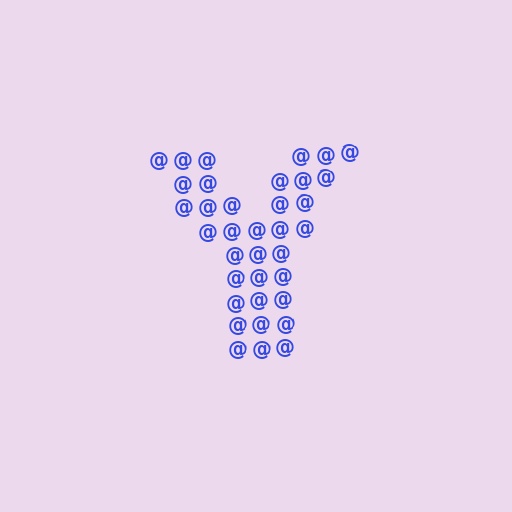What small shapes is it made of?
It is made of small at signs.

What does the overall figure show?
The overall figure shows the letter Y.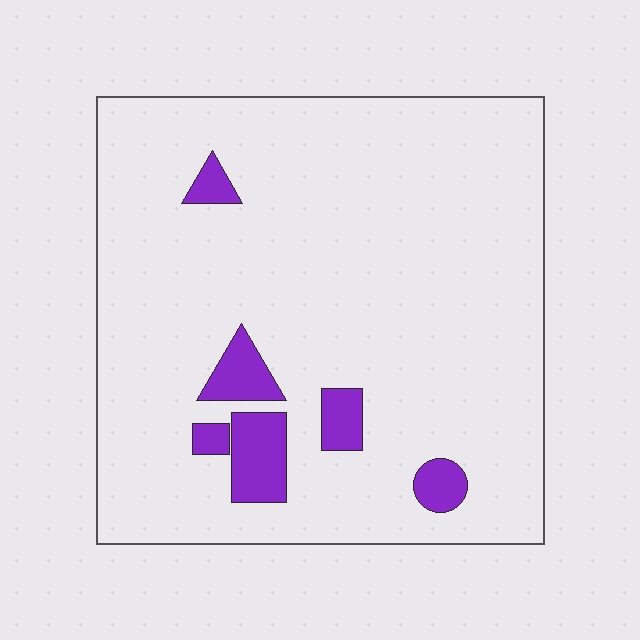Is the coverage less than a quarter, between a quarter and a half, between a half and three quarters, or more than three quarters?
Less than a quarter.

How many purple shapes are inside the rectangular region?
6.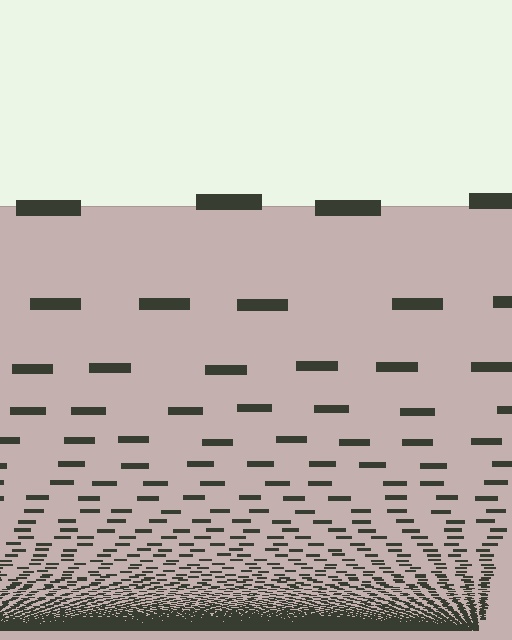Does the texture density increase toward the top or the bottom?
Density increases toward the bottom.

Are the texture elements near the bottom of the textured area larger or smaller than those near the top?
Smaller. The gradient is inverted — elements near the bottom are smaller and denser.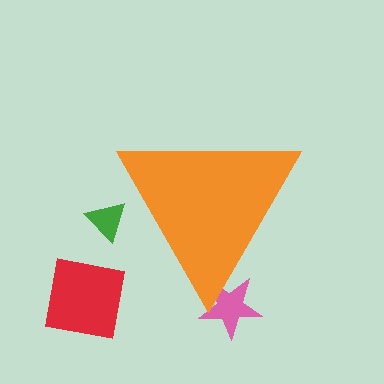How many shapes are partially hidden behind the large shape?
2 shapes are partially hidden.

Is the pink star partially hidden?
Yes, the pink star is partially hidden behind the orange triangle.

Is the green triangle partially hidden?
Yes, the green triangle is partially hidden behind the orange triangle.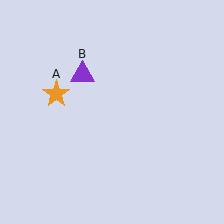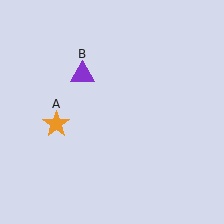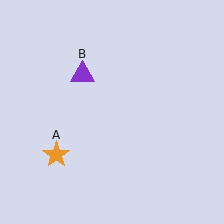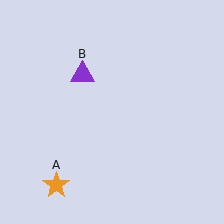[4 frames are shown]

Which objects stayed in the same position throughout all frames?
Purple triangle (object B) remained stationary.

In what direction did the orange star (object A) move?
The orange star (object A) moved down.